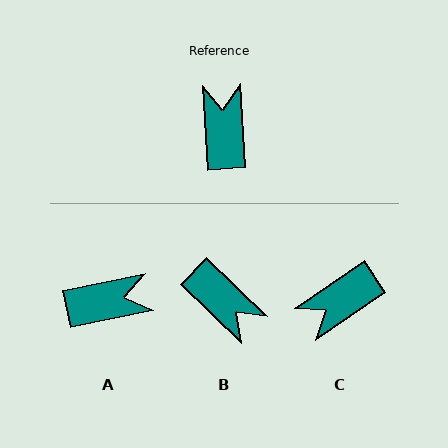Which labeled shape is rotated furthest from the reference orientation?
B, about 138 degrees away.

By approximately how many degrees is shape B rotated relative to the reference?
Approximately 138 degrees clockwise.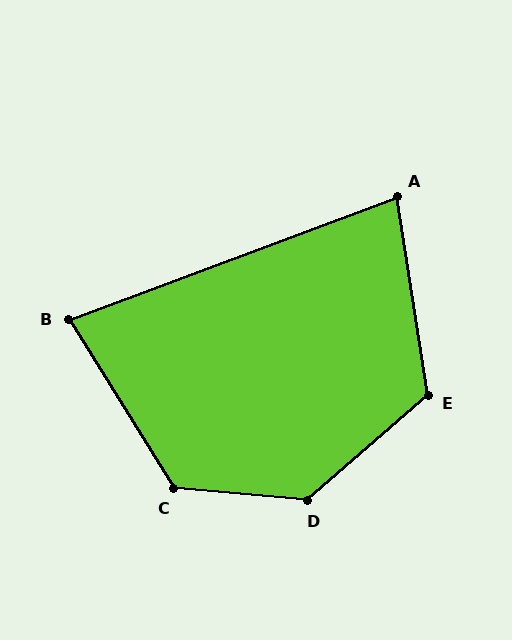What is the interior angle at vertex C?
Approximately 127 degrees (obtuse).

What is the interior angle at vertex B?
Approximately 79 degrees (acute).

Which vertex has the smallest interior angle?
A, at approximately 78 degrees.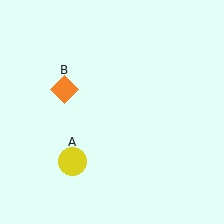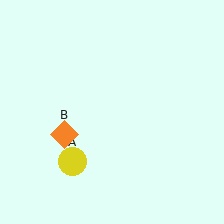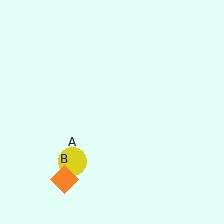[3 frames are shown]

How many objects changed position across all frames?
1 object changed position: orange diamond (object B).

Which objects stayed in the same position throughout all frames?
Yellow circle (object A) remained stationary.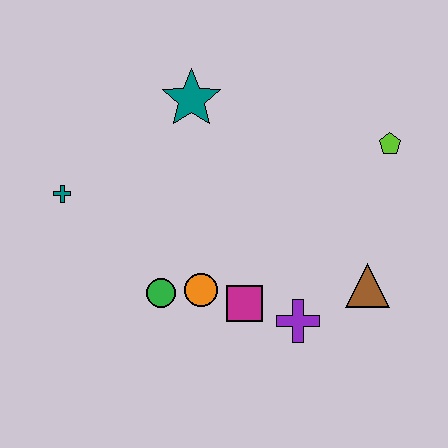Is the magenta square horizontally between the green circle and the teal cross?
No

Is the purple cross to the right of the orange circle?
Yes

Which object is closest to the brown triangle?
The purple cross is closest to the brown triangle.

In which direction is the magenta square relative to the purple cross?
The magenta square is to the left of the purple cross.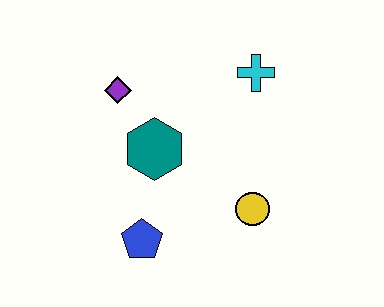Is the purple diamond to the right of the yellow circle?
No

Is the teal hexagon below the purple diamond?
Yes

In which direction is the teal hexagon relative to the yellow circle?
The teal hexagon is to the left of the yellow circle.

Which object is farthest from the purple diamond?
The yellow circle is farthest from the purple diamond.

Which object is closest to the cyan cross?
The teal hexagon is closest to the cyan cross.